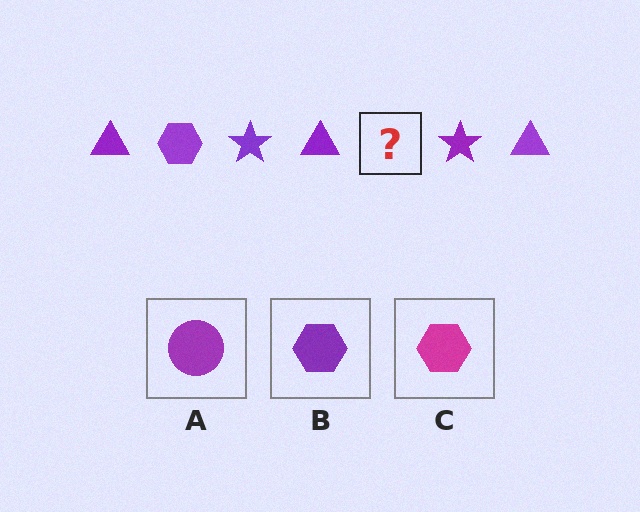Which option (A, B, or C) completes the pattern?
B.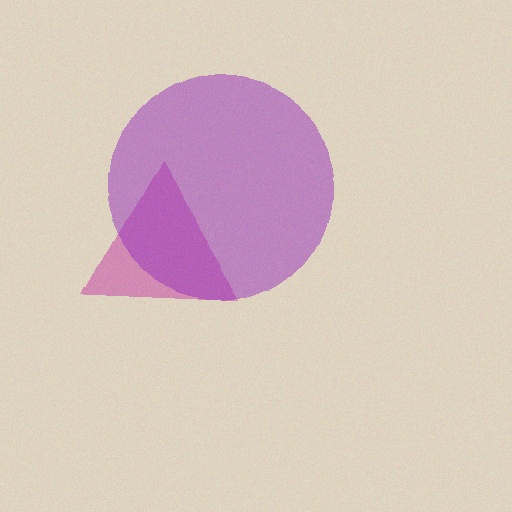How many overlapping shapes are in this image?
There are 2 overlapping shapes in the image.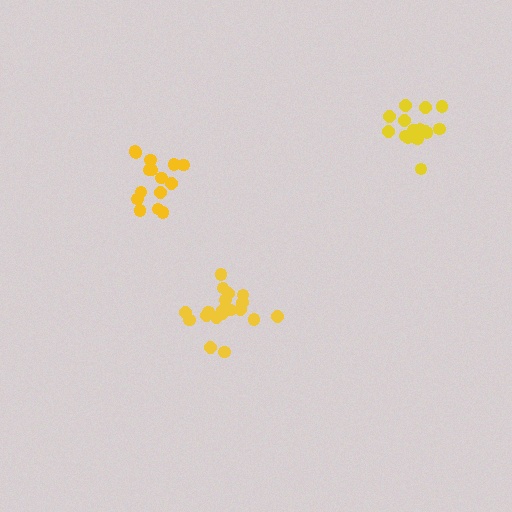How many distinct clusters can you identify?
There are 3 distinct clusters.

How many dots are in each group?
Group 1: 15 dots, Group 2: 15 dots, Group 3: 19 dots (49 total).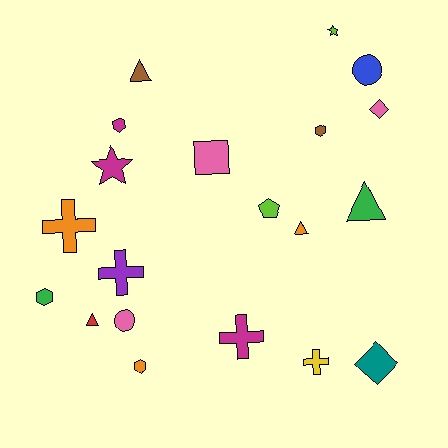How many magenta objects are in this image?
There are 3 magenta objects.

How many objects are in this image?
There are 20 objects.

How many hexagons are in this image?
There are 4 hexagons.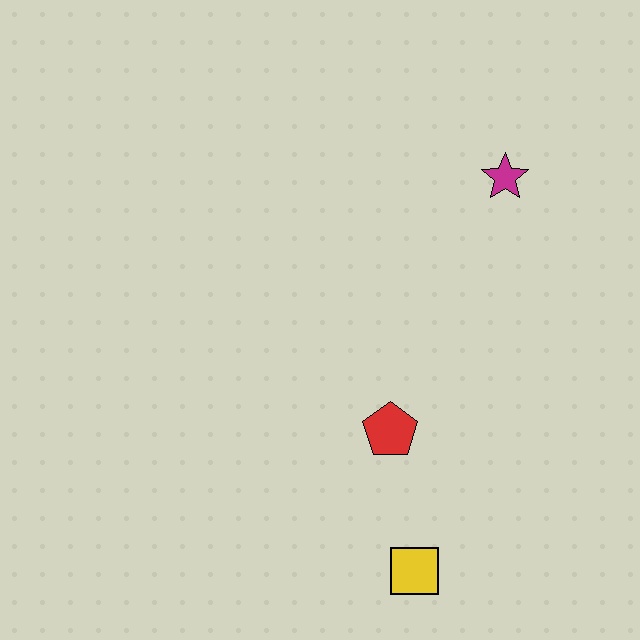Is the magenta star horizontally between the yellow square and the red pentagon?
No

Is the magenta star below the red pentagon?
No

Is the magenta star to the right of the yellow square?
Yes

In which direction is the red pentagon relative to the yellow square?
The red pentagon is above the yellow square.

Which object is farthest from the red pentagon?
The magenta star is farthest from the red pentagon.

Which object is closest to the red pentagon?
The yellow square is closest to the red pentagon.